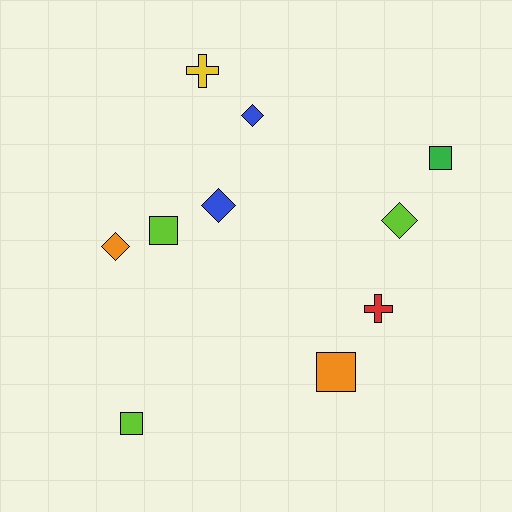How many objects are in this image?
There are 10 objects.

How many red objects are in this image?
There is 1 red object.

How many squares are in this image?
There are 4 squares.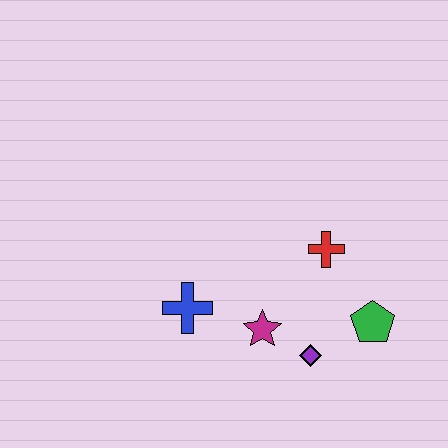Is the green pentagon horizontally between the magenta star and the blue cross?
No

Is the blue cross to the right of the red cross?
No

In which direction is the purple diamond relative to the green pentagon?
The purple diamond is to the left of the green pentagon.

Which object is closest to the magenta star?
The purple diamond is closest to the magenta star.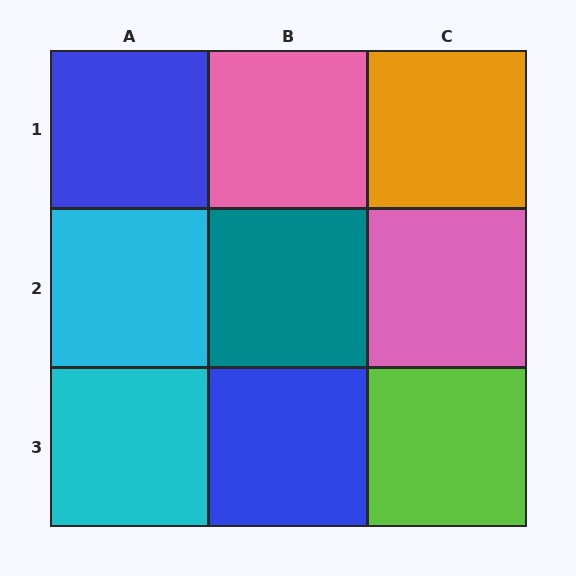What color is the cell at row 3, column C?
Lime.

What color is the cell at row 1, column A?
Blue.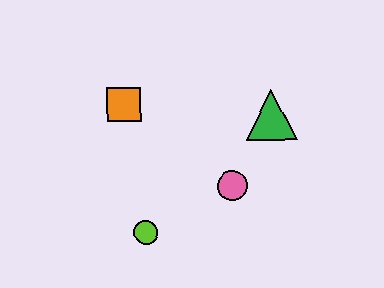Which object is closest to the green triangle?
The pink circle is closest to the green triangle.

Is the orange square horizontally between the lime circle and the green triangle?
No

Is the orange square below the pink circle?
No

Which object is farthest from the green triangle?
The lime circle is farthest from the green triangle.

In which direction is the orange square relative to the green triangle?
The orange square is to the left of the green triangle.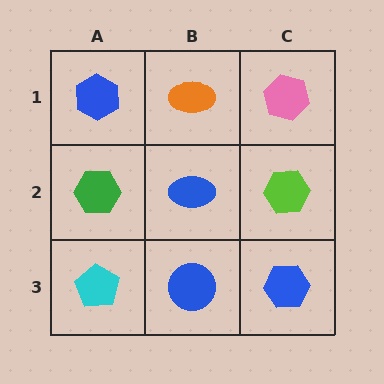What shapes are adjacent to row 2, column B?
An orange ellipse (row 1, column B), a blue circle (row 3, column B), a green hexagon (row 2, column A), a lime hexagon (row 2, column C).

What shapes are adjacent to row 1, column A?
A green hexagon (row 2, column A), an orange ellipse (row 1, column B).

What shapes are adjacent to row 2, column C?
A pink hexagon (row 1, column C), a blue hexagon (row 3, column C), a blue ellipse (row 2, column B).